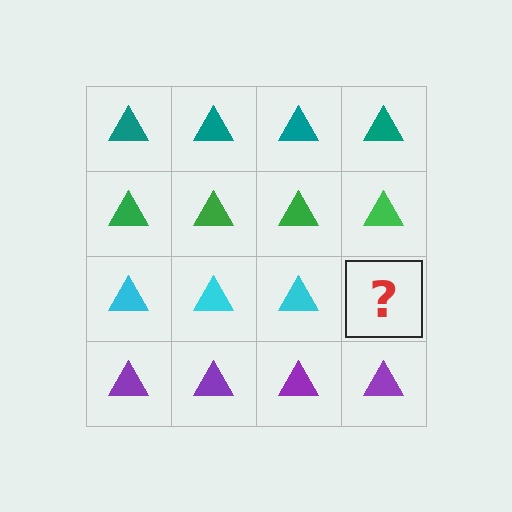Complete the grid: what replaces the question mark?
The question mark should be replaced with a cyan triangle.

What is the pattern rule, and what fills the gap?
The rule is that each row has a consistent color. The gap should be filled with a cyan triangle.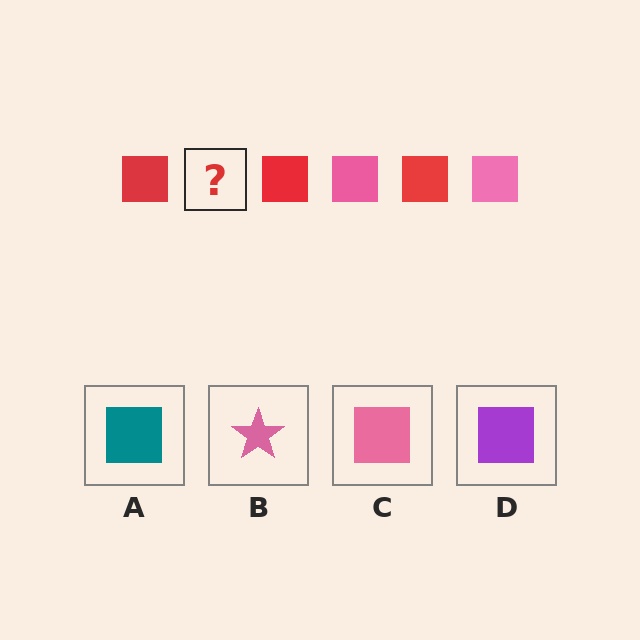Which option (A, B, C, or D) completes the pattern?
C.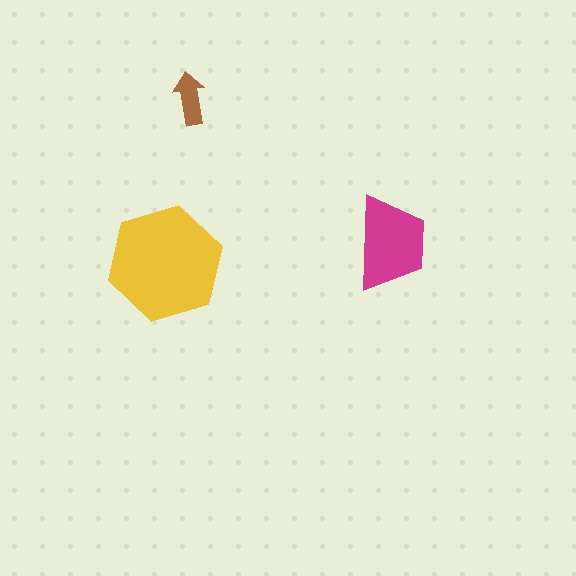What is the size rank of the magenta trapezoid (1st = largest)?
2nd.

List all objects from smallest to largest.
The brown arrow, the magenta trapezoid, the yellow hexagon.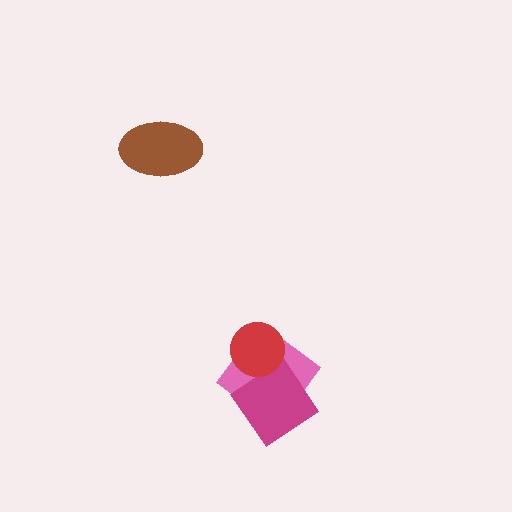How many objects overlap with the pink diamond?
2 objects overlap with the pink diamond.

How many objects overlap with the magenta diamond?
1 object overlaps with the magenta diamond.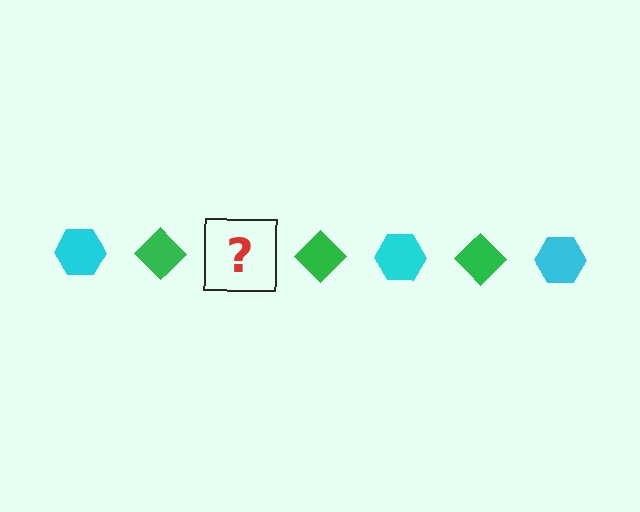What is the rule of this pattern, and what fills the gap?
The rule is that the pattern alternates between cyan hexagon and green diamond. The gap should be filled with a cyan hexagon.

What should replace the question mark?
The question mark should be replaced with a cyan hexagon.